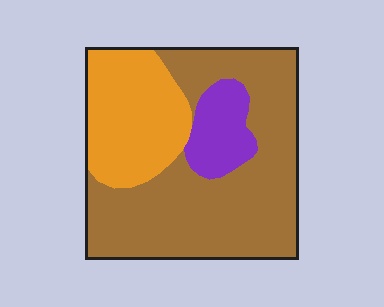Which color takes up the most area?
Brown, at roughly 60%.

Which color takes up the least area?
Purple, at roughly 10%.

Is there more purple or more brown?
Brown.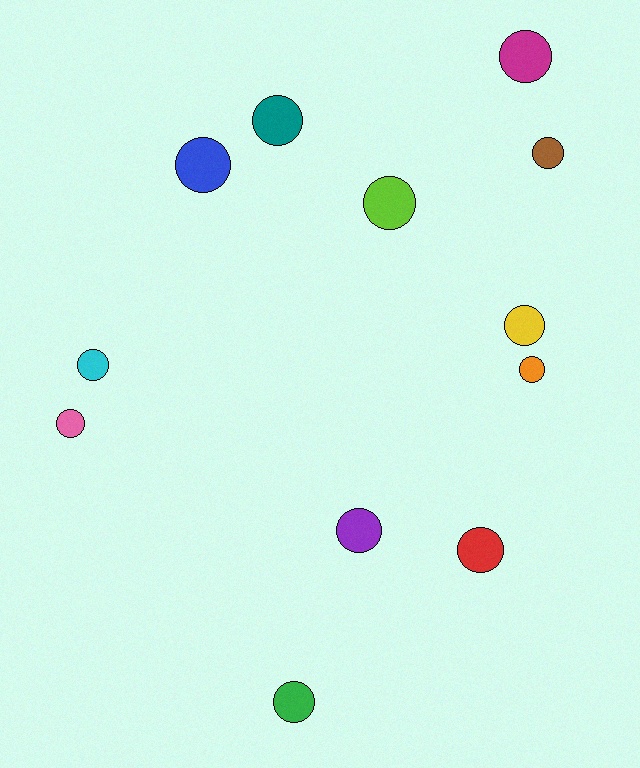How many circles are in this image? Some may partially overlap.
There are 12 circles.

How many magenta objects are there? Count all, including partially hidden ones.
There is 1 magenta object.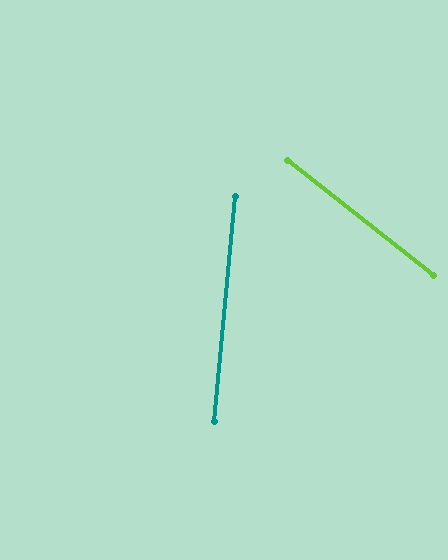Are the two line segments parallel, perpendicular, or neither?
Neither parallel nor perpendicular — they differ by about 57°.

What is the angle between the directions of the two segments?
Approximately 57 degrees.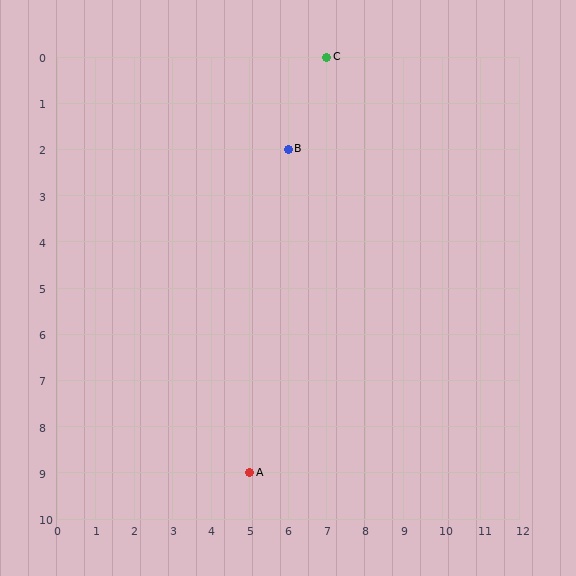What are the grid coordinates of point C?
Point C is at grid coordinates (7, 0).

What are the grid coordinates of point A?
Point A is at grid coordinates (5, 9).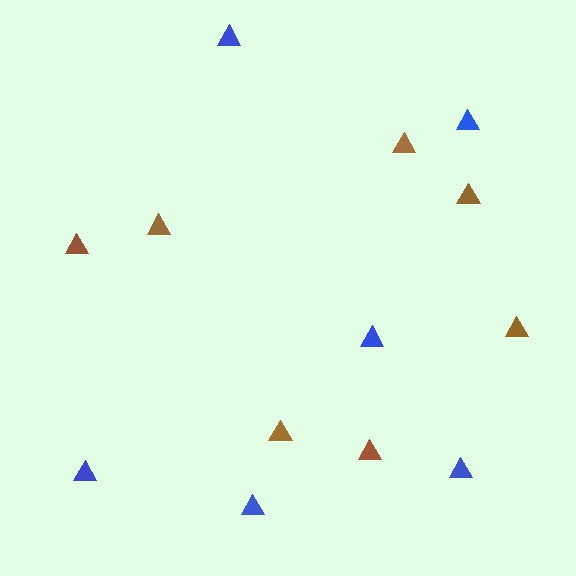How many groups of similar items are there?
There are 2 groups: one group of brown triangles (7) and one group of blue triangles (6).